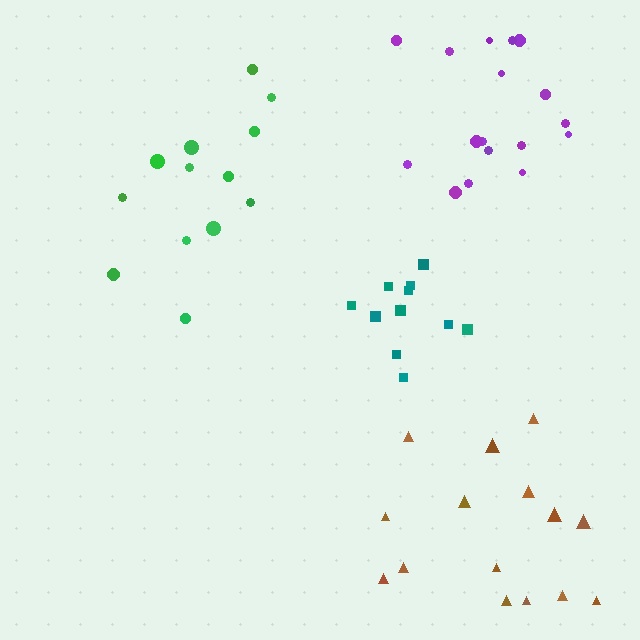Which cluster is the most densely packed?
Teal.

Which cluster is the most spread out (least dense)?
Purple.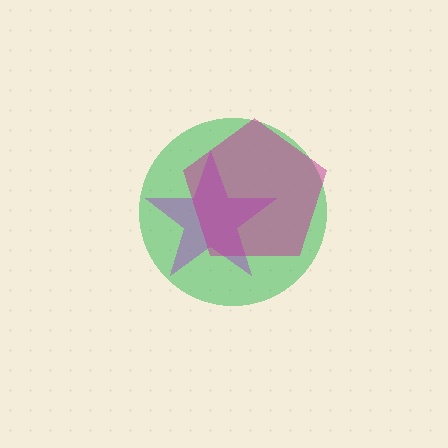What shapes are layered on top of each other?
The layered shapes are: a green circle, a purple star, a magenta pentagon.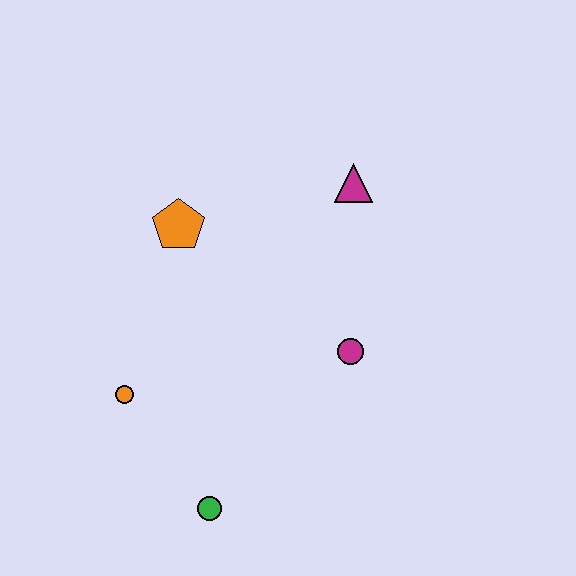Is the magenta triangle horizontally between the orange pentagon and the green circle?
No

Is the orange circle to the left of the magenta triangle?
Yes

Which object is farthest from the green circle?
The magenta triangle is farthest from the green circle.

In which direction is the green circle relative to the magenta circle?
The green circle is below the magenta circle.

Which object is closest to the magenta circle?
The magenta triangle is closest to the magenta circle.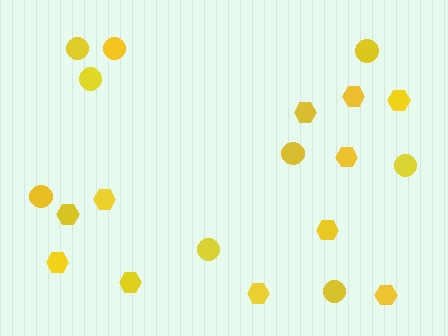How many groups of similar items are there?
There are 2 groups: one group of hexagons (11) and one group of circles (9).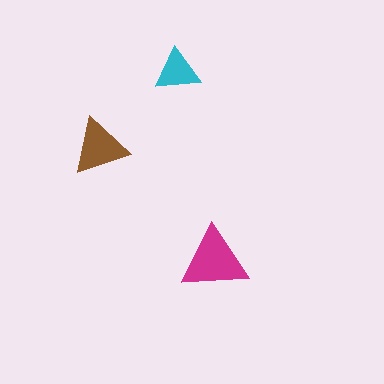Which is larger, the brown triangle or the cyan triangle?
The brown one.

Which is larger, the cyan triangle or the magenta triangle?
The magenta one.